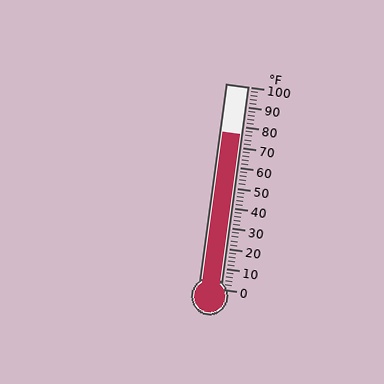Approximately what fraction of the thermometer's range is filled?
The thermometer is filled to approximately 75% of its range.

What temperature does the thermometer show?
The thermometer shows approximately 76°F.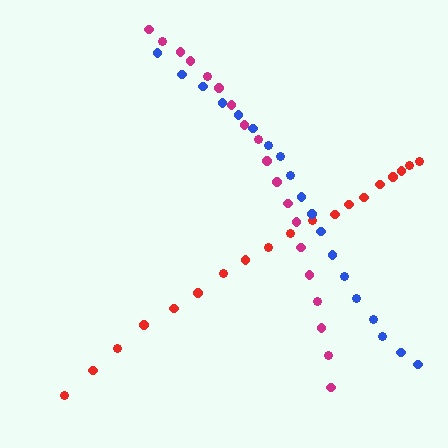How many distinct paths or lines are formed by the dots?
There are 3 distinct paths.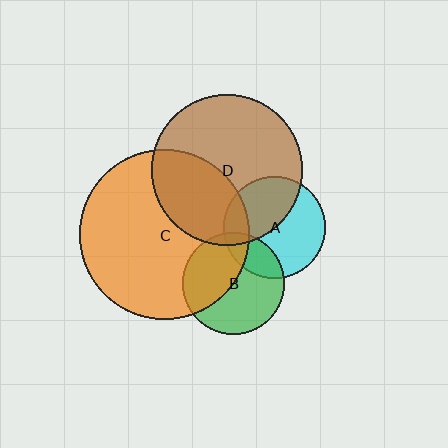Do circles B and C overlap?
Yes.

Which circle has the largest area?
Circle C (orange).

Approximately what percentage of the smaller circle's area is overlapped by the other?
Approximately 45%.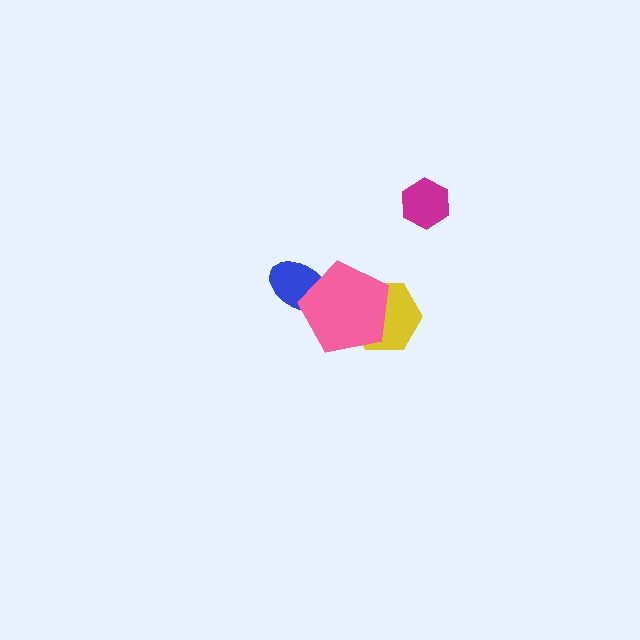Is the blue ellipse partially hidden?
Yes, it is partially covered by another shape.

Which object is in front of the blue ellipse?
The pink pentagon is in front of the blue ellipse.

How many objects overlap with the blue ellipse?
1 object overlaps with the blue ellipse.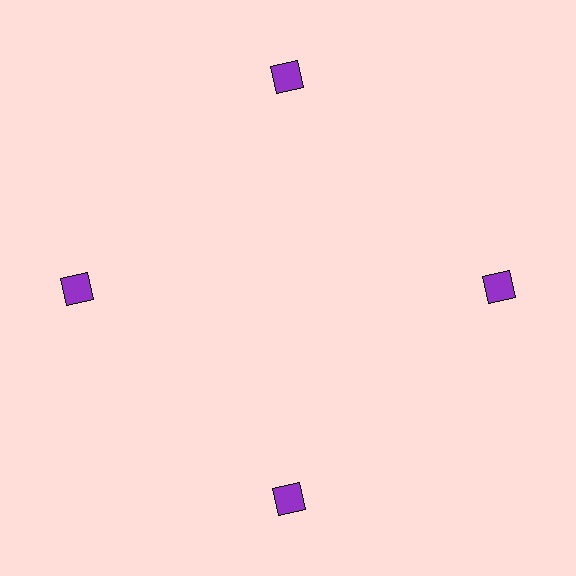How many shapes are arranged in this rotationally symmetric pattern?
There are 4 shapes, arranged in 4 groups of 1.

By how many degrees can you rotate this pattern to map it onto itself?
The pattern maps onto itself every 90 degrees of rotation.